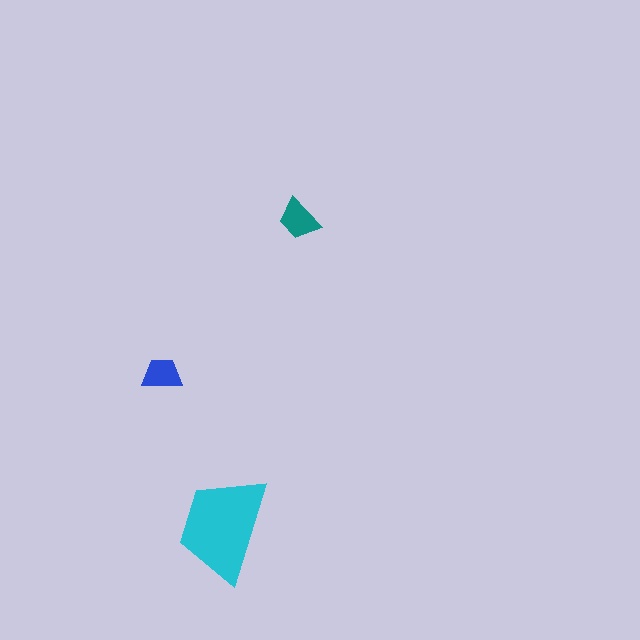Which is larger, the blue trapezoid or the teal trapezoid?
The teal one.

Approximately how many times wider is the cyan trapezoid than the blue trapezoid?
About 2.5 times wider.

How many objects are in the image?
There are 3 objects in the image.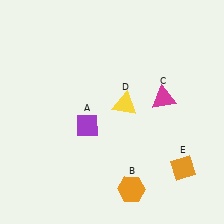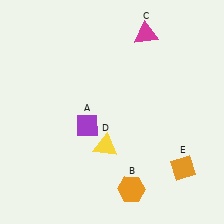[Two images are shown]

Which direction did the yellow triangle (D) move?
The yellow triangle (D) moved down.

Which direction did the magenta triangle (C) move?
The magenta triangle (C) moved up.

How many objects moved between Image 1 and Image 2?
2 objects moved between the two images.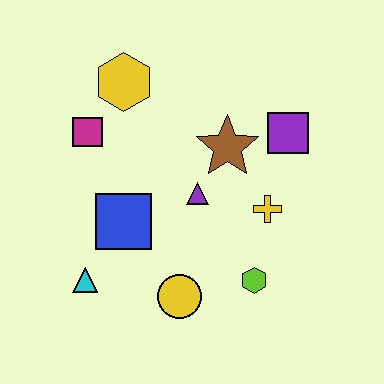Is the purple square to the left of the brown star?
No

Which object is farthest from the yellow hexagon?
The lime hexagon is farthest from the yellow hexagon.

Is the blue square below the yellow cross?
Yes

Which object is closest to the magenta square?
The yellow hexagon is closest to the magenta square.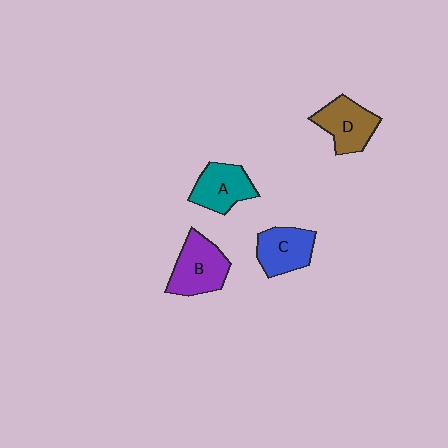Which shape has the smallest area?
Shape C (blue).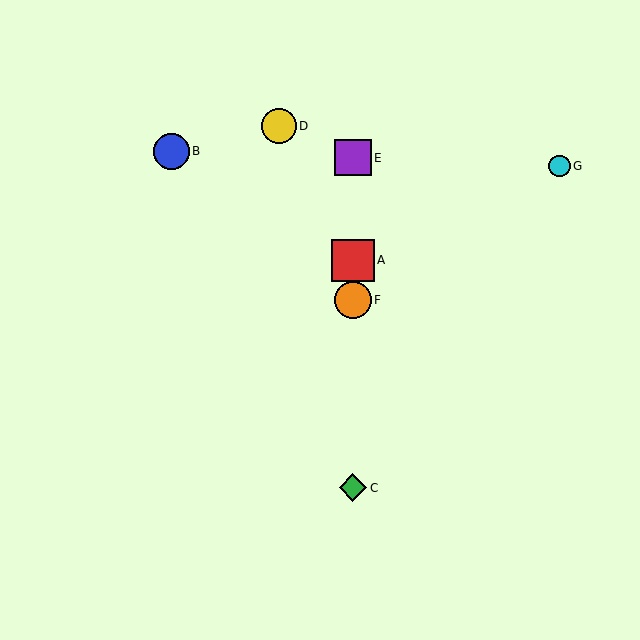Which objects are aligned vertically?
Objects A, C, E, F are aligned vertically.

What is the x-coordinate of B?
Object B is at x≈171.